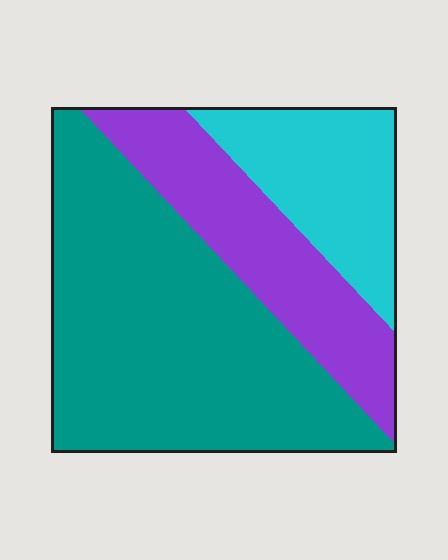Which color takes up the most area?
Teal, at roughly 55%.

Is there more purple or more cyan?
Purple.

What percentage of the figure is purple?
Purple covers 25% of the figure.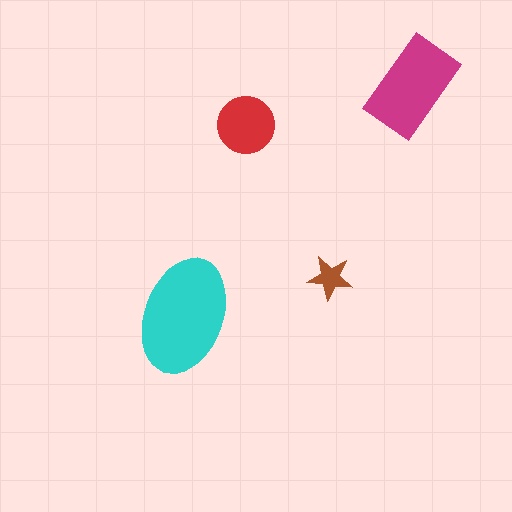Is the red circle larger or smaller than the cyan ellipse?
Smaller.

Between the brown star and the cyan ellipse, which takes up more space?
The cyan ellipse.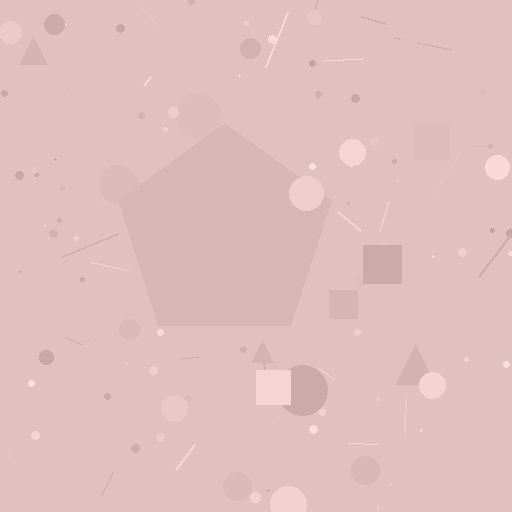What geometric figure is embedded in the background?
A pentagon is embedded in the background.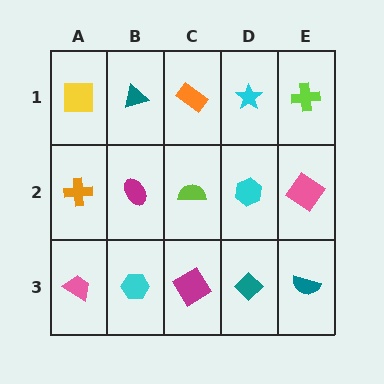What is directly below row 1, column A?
An orange cross.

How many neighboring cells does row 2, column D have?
4.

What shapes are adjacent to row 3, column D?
A cyan hexagon (row 2, column D), a magenta diamond (row 3, column C), a teal semicircle (row 3, column E).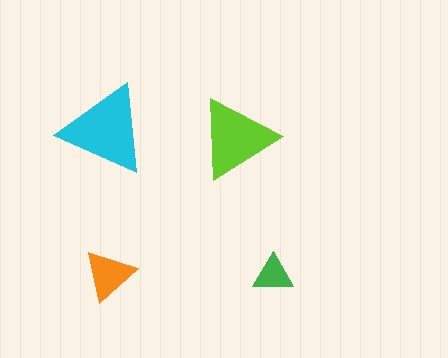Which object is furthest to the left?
The cyan triangle is leftmost.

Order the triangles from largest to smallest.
the cyan one, the lime one, the orange one, the green one.